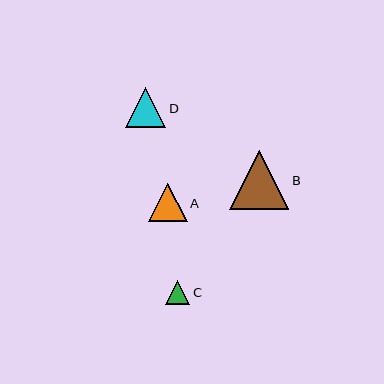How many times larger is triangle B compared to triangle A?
Triangle B is approximately 1.5 times the size of triangle A.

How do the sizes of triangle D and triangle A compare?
Triangle D and triangle A are approximately the same size.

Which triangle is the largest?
Triangle B is the largest with a size of approximately 59 pixels.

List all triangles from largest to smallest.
From largest to smallest: B, D, A, C.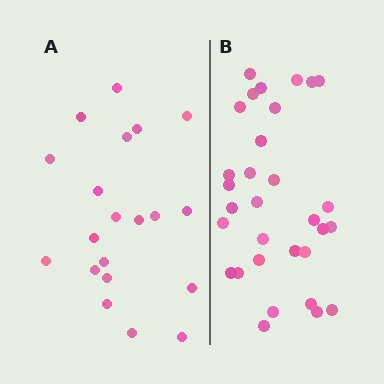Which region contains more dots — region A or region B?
Region B (the right region) has more dots.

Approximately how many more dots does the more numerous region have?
Region B has roughly 12 or so more dots than region A.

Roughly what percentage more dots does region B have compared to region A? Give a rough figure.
About 55% more.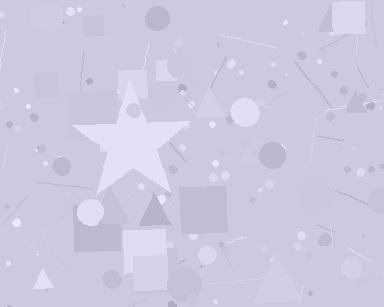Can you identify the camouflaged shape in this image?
The camouflaged shape is a star.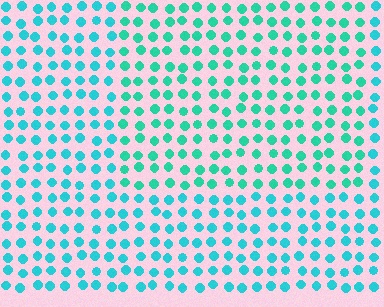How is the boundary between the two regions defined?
The boundary is defined purely by a slight shift in hue (about 20 degrees). Spacing, size, and orientation are identical on both sides.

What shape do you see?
I see a rectangle.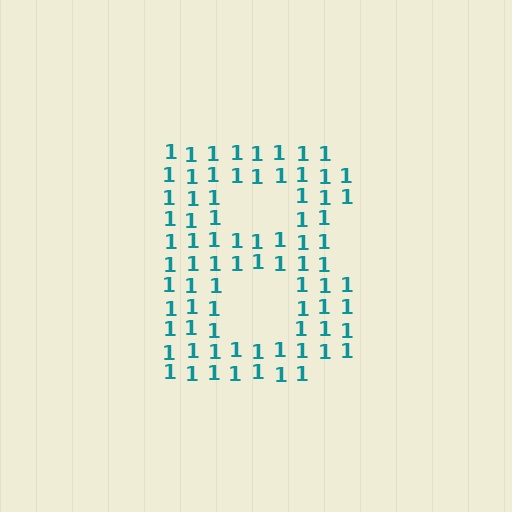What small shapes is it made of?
It is made of small digit 1's.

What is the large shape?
The large shape is the letter B.